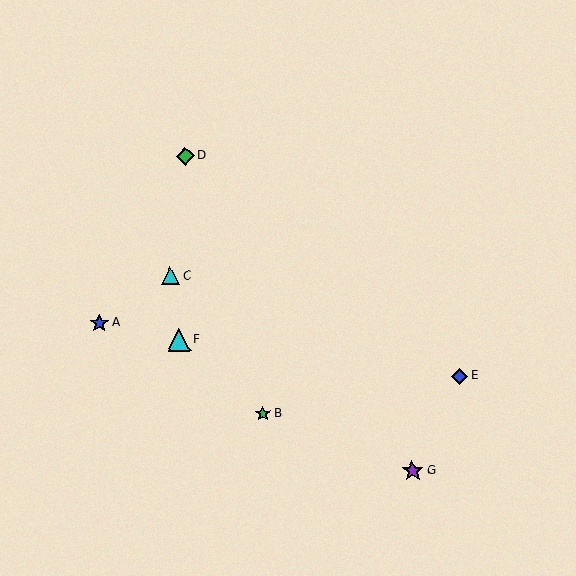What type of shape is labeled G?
Shape G is a purple star.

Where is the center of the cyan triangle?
The center of the cyan triangle is at (179, 340).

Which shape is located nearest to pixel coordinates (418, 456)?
The purple star (labeled G) at (412, 471) is nearest to that location.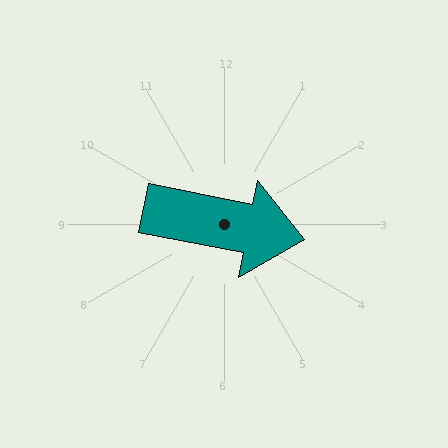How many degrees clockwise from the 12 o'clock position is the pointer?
Approximately 101 degrees.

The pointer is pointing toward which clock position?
Roughly 3 o'clock.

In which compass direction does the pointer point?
East.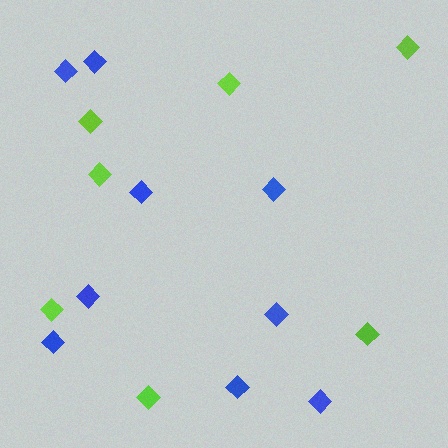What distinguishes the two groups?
There are 2 groups: one group of blue diamonds (9) and one group of lime diamonds (7).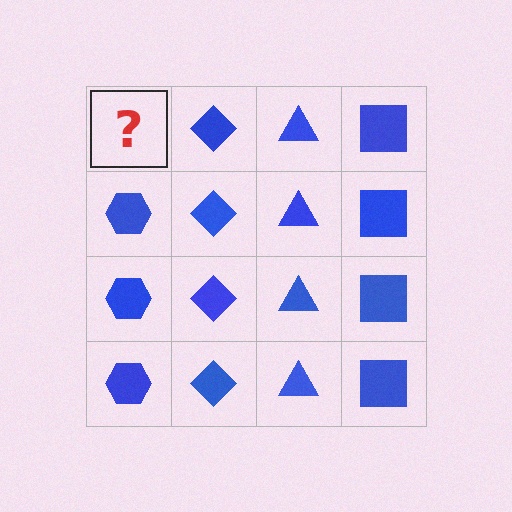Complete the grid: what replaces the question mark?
The question mark should be replaced with a blue hexagon.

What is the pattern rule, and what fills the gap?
The rule is that each column has a consistent shape. The gap should be filled with a blue hexagon.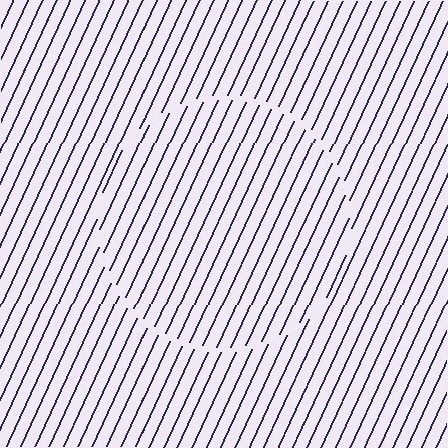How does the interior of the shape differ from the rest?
The interior of the shape contains the same grating, shifted by half a period — the contour is defined by the phase discontinuity where line-ends from the inner and outer gratings abut.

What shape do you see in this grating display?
An illusory circle. The interior of the shape contains the same grating, shifted by half a period — the contour is defined by the phase discontinuity where line-ends from the inner and outer gratings abut.